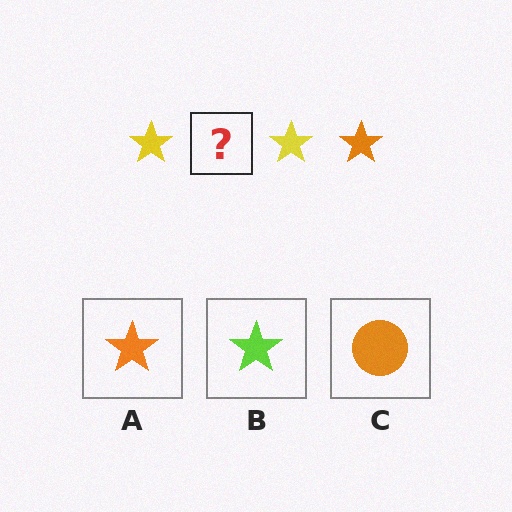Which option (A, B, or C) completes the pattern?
A.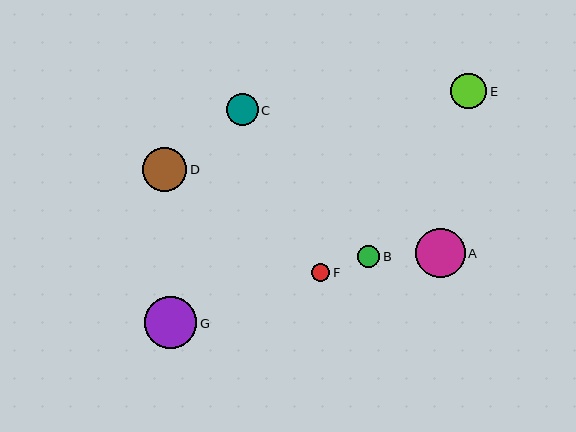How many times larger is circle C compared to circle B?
Circle C is approximately 1.5 times the size of circle B.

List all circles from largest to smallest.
From largest to smallest: G, A, D, E, C, B, F.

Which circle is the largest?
Circle G is the largest with a size of approximately 52 pixels.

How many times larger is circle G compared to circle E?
Circle G is approximately 1.5 times the size of circle E.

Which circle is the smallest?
Circle F is the smallest with a size of approximately 19 pixels.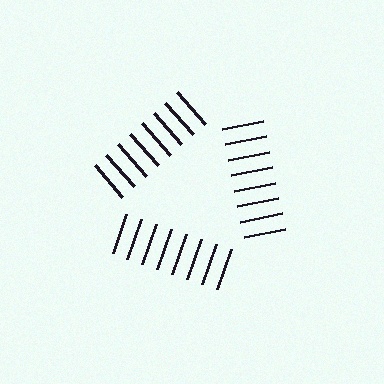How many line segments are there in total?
24 — 8 along each of the 3 edges.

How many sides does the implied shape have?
3 sides — the line-ends trace a triangle.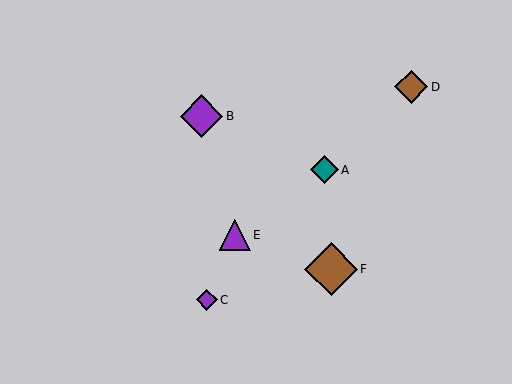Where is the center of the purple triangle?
The center of the purple triangle is at (235, 235).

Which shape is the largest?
The brown diamond (labeled F) is the largest.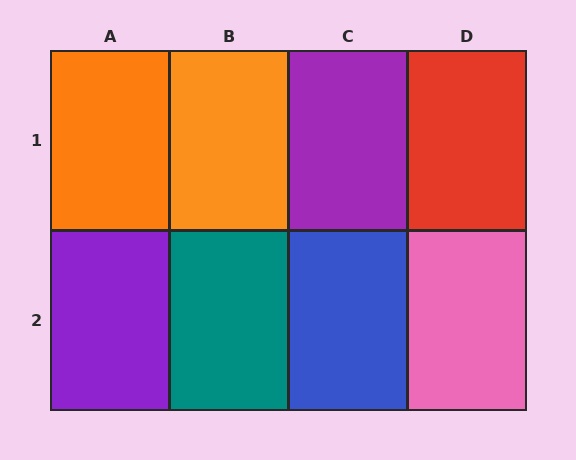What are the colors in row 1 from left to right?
Orange, orange, purple, red.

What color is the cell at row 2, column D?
Pink.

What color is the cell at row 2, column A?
Purple.